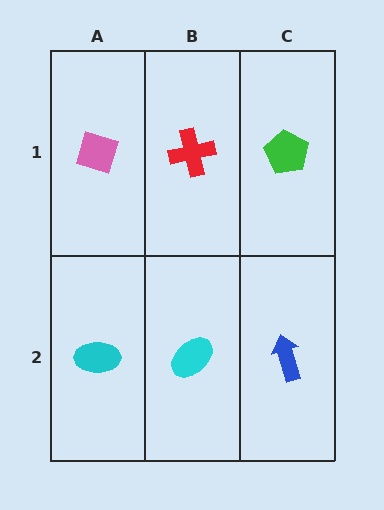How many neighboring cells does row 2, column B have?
3.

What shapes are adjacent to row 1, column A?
A cyan ellipse (row 2, column A), a red cross (row 1, column B).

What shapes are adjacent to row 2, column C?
A green pentagon (row 1, column C), a cyan ellipse (row 2, column B).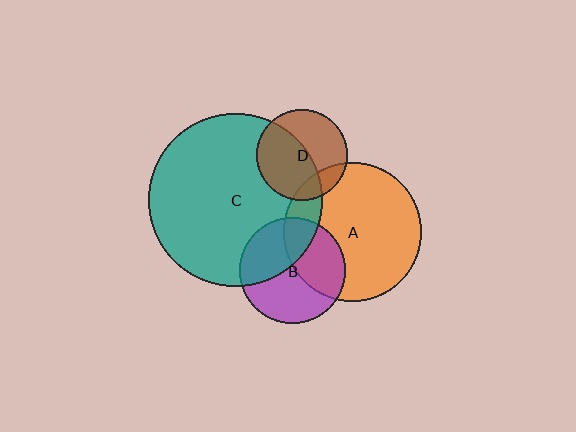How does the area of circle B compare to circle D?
Approximately 1.4 times.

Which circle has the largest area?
Circle C (teal).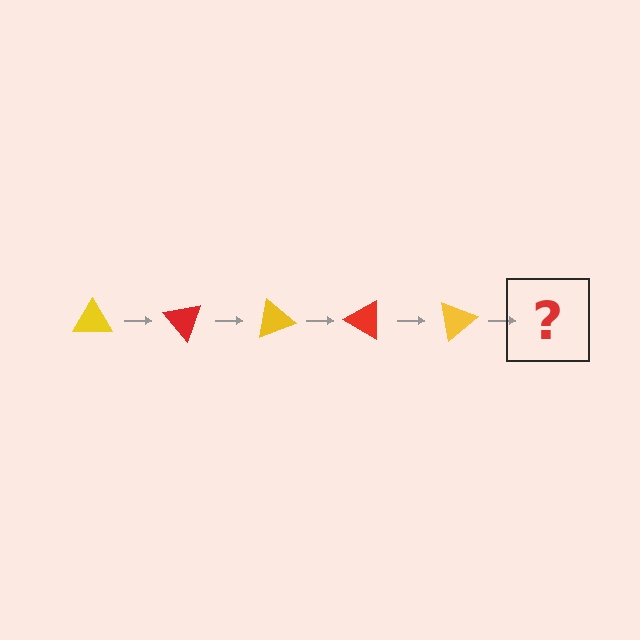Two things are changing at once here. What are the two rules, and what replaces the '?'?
The two rules are that it rotates 50 degrees each step and the color cycles through yellow and red. The '?' should be a red triangle, rotated 250 degrees from the start.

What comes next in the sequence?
The next element should be a red triangle, rotated 250 degrees from the start.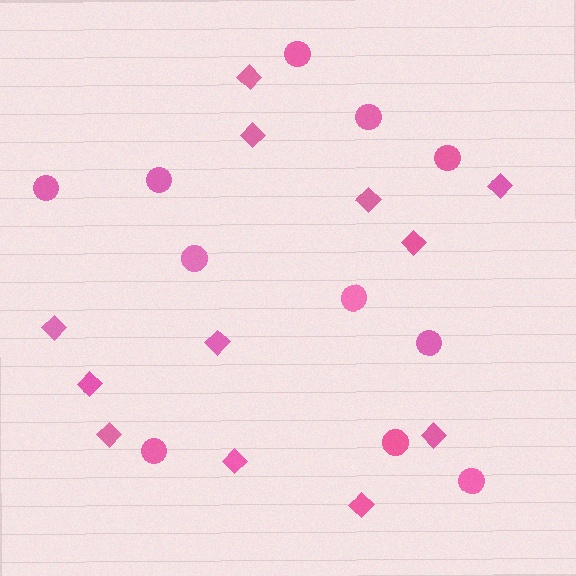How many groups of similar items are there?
There are 2 groups: one group of circles (11) and one group of diamonds (12).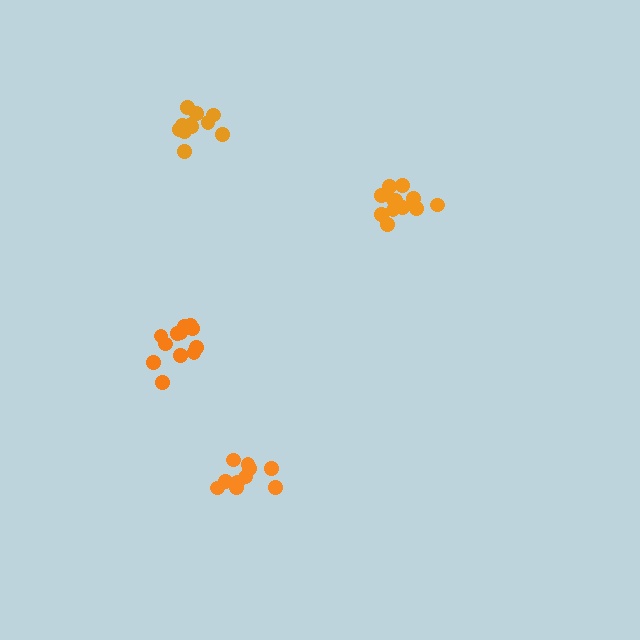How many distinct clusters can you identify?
There are 4 distinct clusters.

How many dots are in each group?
Group 1: 11 dots, Group 2: 10 dots, Group 3: 12 dots, Group 4: 12 dots (45 total).